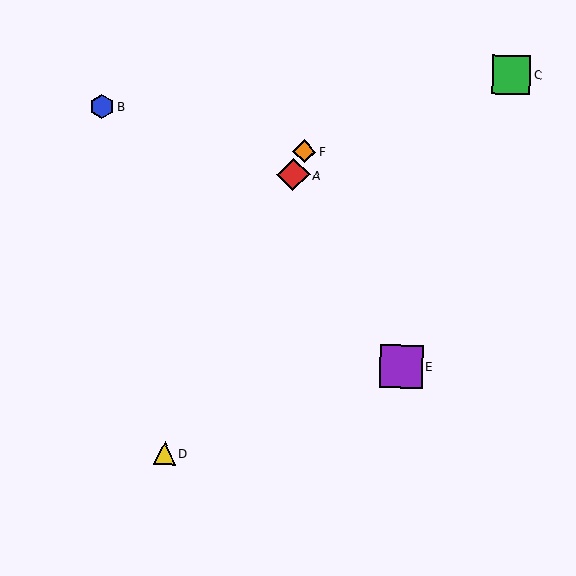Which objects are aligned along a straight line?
Objects A, D, F are aligned along a straight line.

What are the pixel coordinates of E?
Object E is at (401, 367).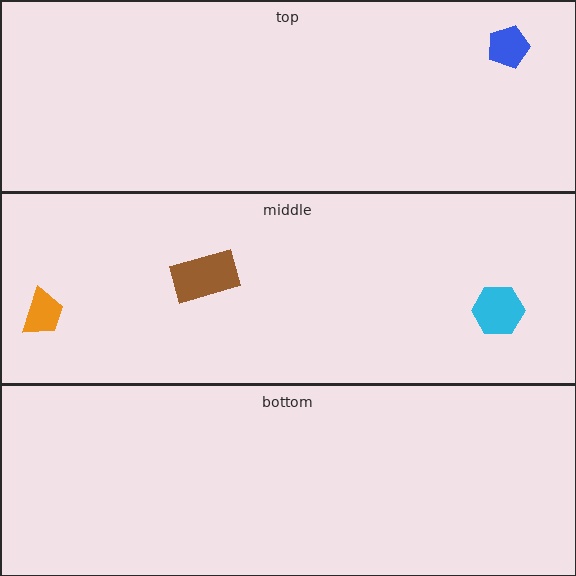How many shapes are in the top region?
1.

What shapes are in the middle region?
The cyan hexagon, the brown rectangle, the orange trapezoid.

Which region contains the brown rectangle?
The middle region.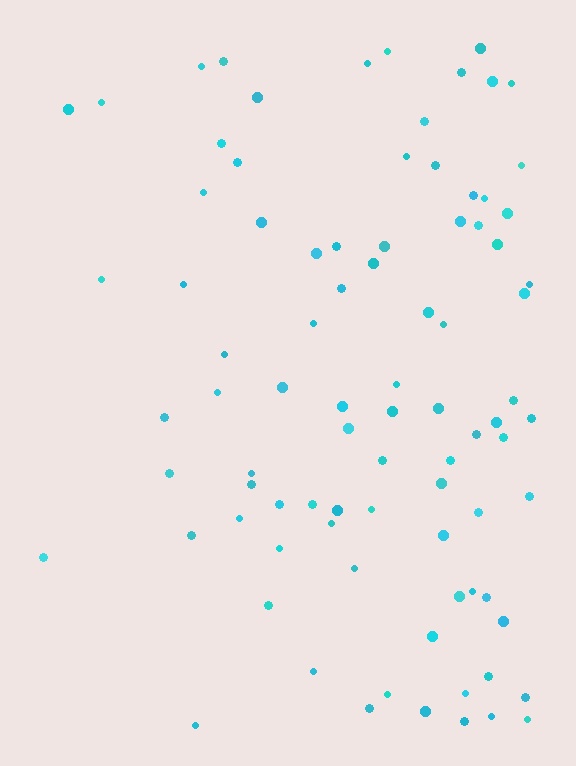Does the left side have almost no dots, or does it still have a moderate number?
Still a moderate number, just noticeably fewer than the right.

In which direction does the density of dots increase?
From left to right, with the right side densest.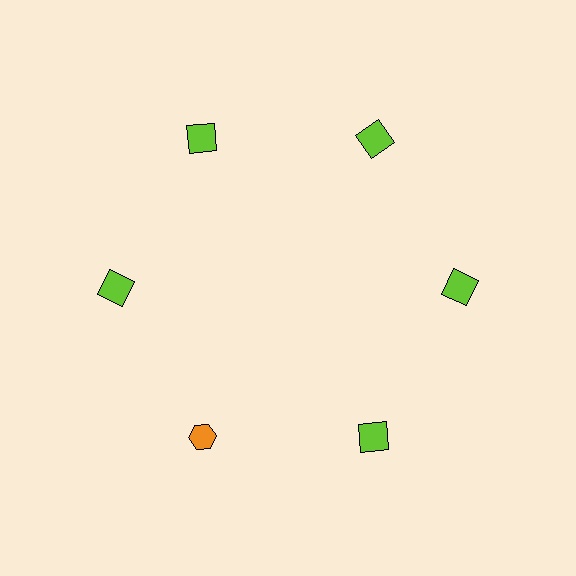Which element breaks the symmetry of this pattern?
The orange hexagon at roughly the 7 o'clock position breaks the symmetry. All other shapes are lime squares.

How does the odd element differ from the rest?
It differs in both color (orange instead of lime) and shape (hexagon instead of square).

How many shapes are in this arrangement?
There are 6 shapes arranged in a ring pattern.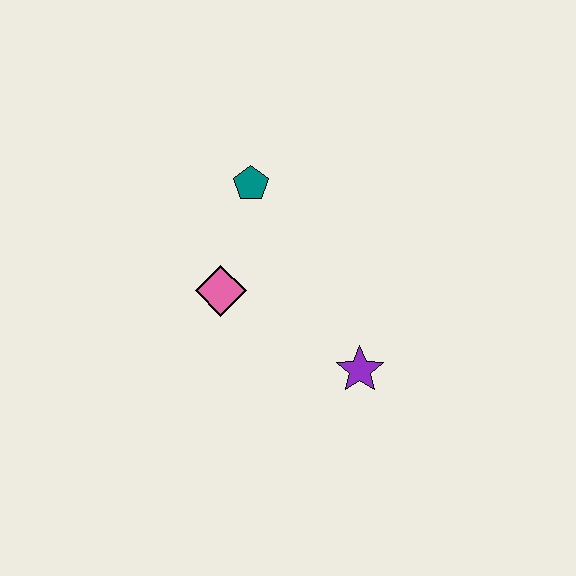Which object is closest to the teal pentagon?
The pink diamond is closest to the teal pentagon.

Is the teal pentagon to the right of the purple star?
No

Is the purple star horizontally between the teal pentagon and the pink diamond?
No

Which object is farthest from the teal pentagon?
The purple star is farthest from the teal pentagon.